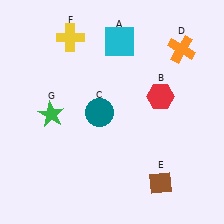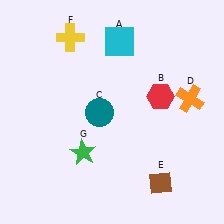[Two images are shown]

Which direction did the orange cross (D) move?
The orange cross (D) moved down.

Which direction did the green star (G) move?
The green star (G) moved down.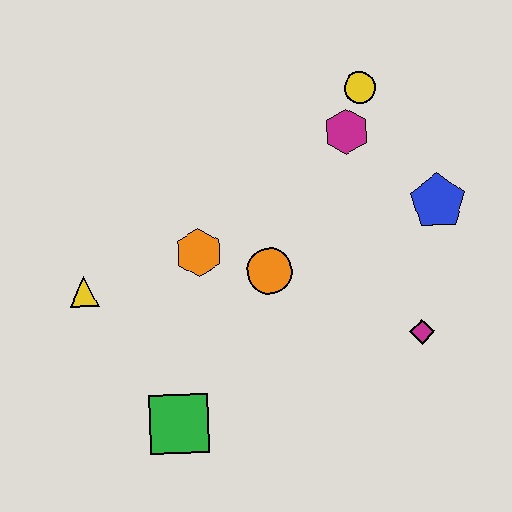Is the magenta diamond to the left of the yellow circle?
No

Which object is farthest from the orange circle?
The yellow circle is farthest from the orange circle.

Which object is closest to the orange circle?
The orange hexagon is closest to the orange circle.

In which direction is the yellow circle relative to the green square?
The yellow circle is above the green square.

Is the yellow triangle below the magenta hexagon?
Yes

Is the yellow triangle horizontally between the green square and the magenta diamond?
No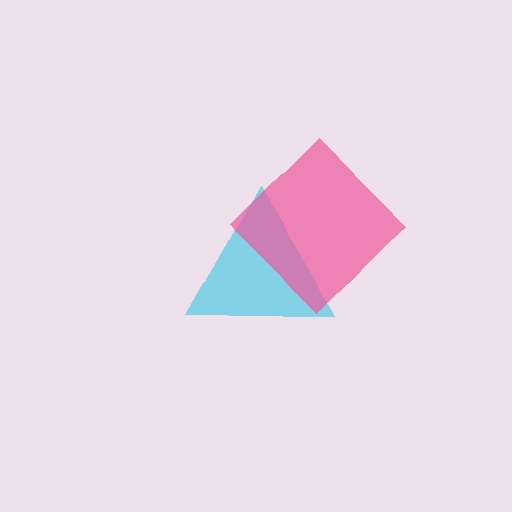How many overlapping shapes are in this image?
There are 2 overlapping shapes in the image.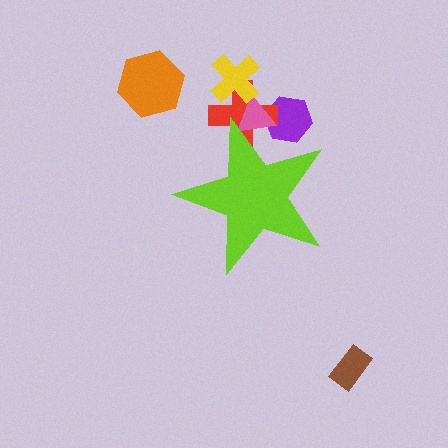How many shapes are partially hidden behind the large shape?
3 shapes are partially hidden.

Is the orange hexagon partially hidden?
No, the orange hexagon is fully visible.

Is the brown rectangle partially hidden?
No, the brown rectangle is fully visible.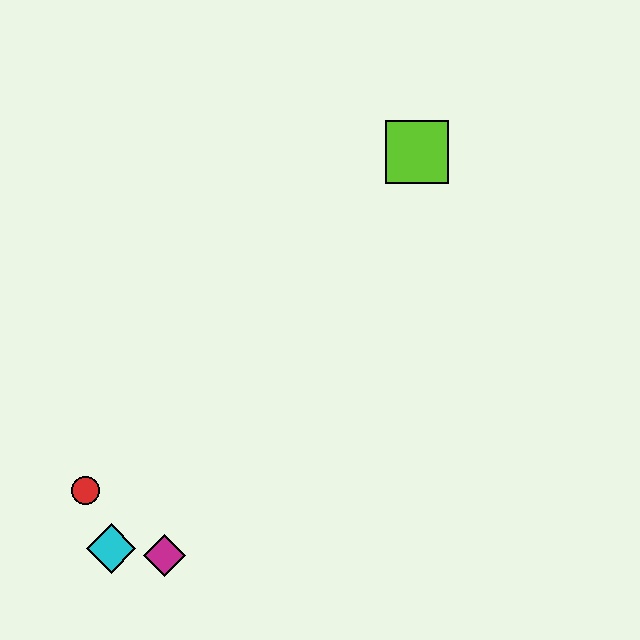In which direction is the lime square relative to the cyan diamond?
The lime square is above the cyan diamond.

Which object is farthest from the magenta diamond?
The lime square is farthest from the magenta diamond.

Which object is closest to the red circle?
The cyan diamond is closest to the red circle.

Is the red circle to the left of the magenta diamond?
Yes